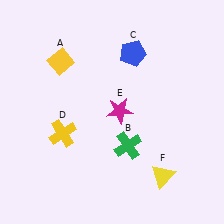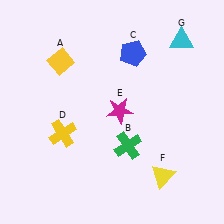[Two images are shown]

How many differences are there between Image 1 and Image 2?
There is 1 difference between the two images.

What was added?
A cyan triangle (G) was added in Image 2.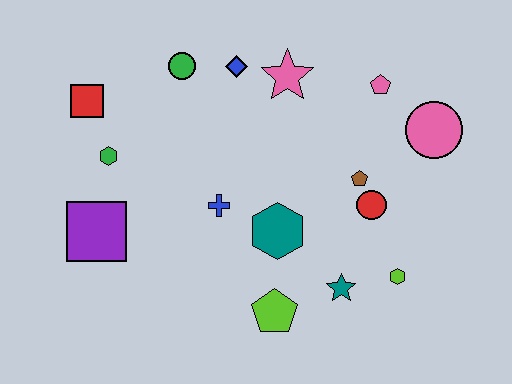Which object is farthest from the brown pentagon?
The red square is farthest from the brown pentagon.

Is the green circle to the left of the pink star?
Yes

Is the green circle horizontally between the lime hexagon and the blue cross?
No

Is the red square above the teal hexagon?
Yes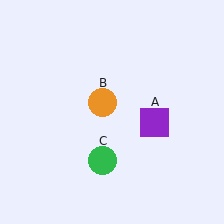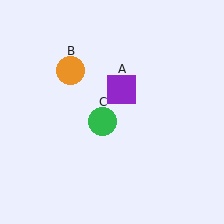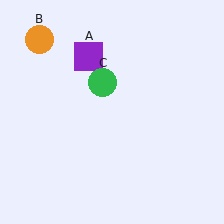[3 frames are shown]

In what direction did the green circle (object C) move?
The green circle (object C) moved up.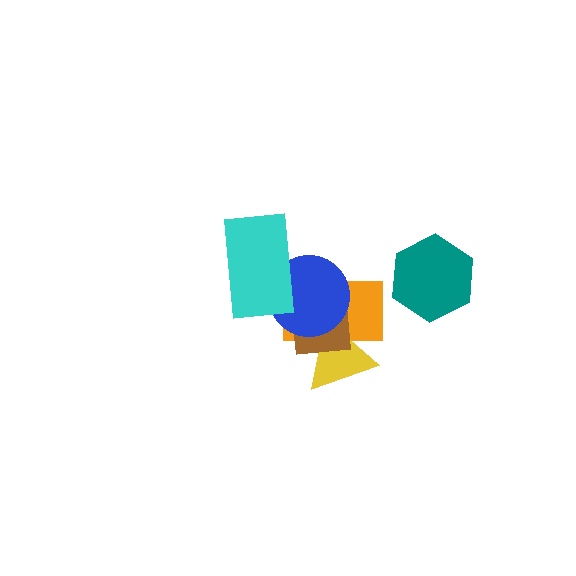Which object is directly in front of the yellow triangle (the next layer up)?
The brown square is directly in front of the yellow triangle.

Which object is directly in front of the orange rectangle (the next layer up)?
The yellow triangle is directly in front of the orange rectangle.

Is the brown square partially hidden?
Yes, it is partially covered by another shape.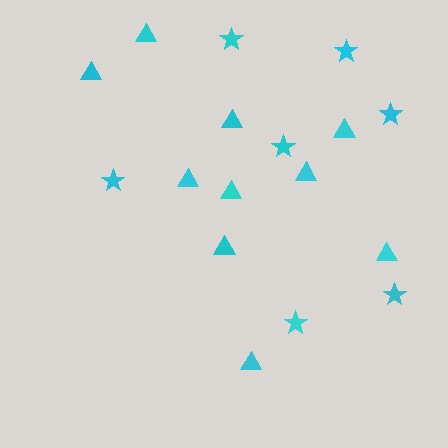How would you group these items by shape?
There are 2 groups: one group of stars (7) and one group of triangles (10).